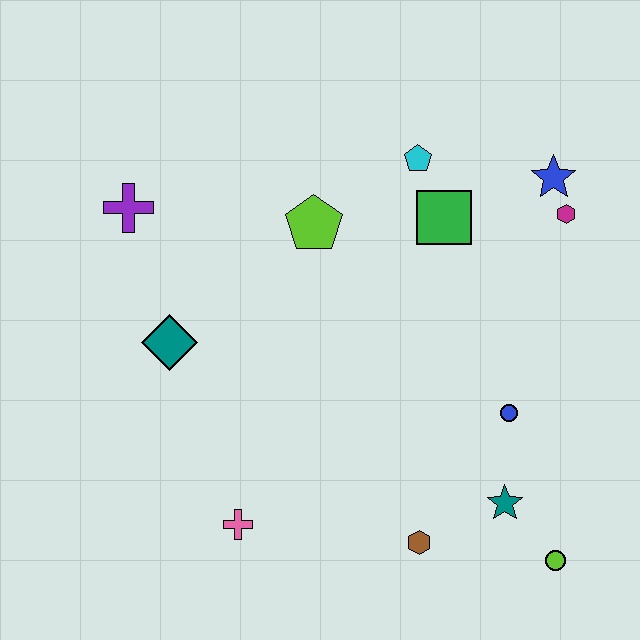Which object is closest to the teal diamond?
The purple cross is closest to the teal diamond.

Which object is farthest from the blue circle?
The purple cross is farthest from the blue circle.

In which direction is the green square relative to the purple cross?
The green square is to the right of the purple cross.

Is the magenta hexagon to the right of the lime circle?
Yes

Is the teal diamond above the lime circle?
Yes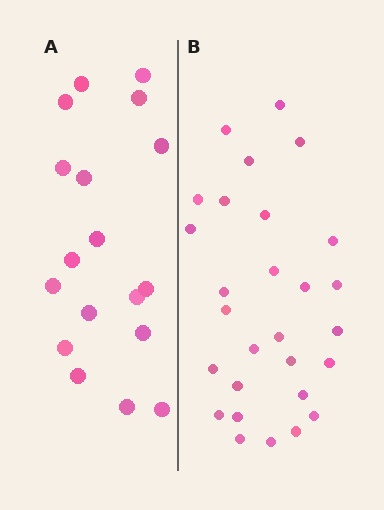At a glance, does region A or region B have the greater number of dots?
Region B (the right region) has more dots.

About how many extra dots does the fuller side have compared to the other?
Region B has roughly 10 or so more dots than region A.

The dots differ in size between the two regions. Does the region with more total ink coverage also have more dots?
No. Region A has more total ink coverage because its dots are larger, but region B actually contains more individual dots. Total area can be misleading — the number of items is what matters here.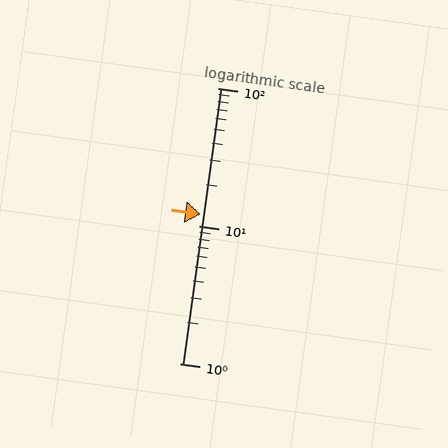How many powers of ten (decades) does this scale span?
The scale spans 2 decades, from 1 to 100.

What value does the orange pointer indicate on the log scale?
The pointer indicates approximately 12.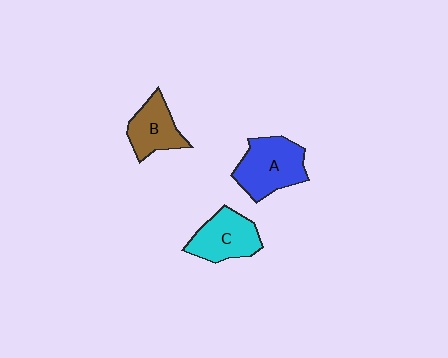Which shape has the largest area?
Shape A (blue).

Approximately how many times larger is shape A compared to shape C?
Approximately 1.2 times.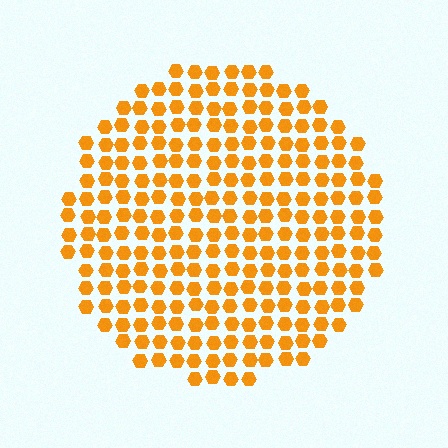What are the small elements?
The small elements are hexagons.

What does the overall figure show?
The overall figure shows a circle.